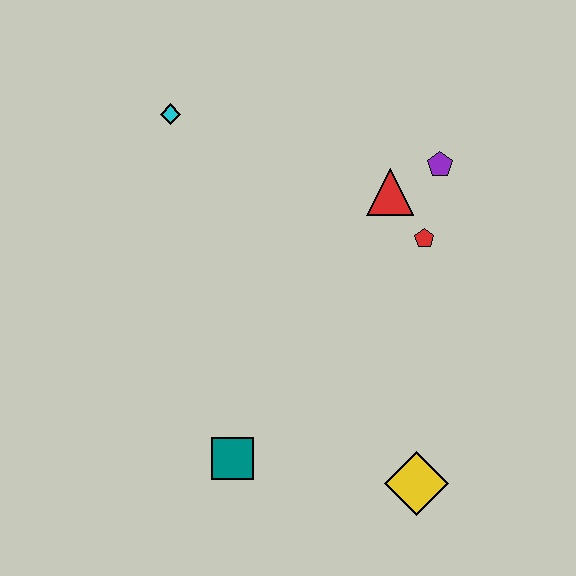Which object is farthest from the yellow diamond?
The cyan diamond is farthest from the yellow diamond.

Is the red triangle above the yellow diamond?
Yes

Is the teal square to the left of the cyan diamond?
No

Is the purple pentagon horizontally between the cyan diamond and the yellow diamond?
No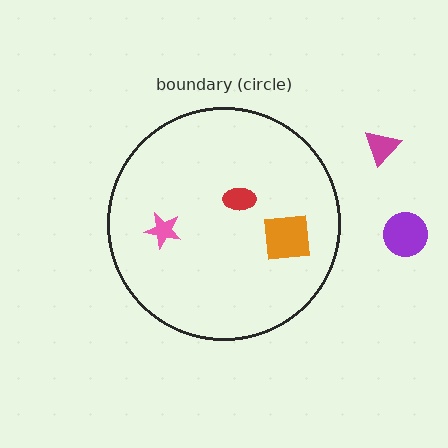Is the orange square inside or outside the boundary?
Inside.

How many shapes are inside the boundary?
3 inside, 2 outside.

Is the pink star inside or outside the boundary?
Inside.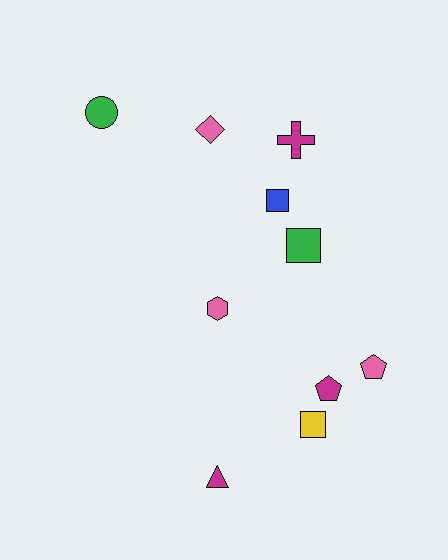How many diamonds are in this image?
There is 1 diamond.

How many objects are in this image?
There are 10 objects.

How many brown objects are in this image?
There are no brown objects.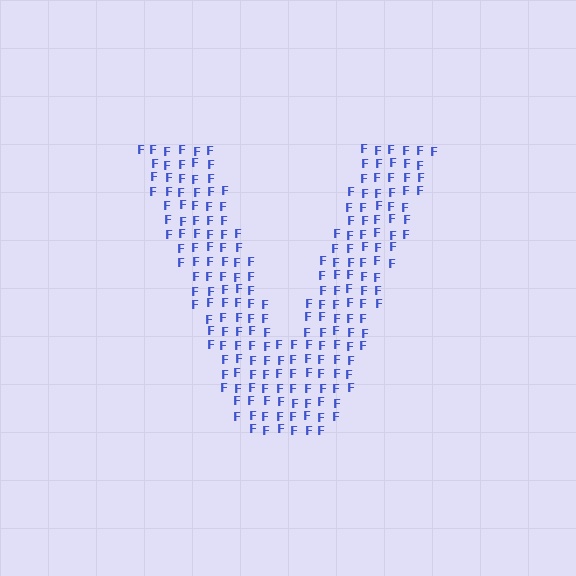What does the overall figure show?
The overall figure shows the letter V.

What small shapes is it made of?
It is made of small letter F's.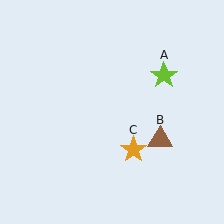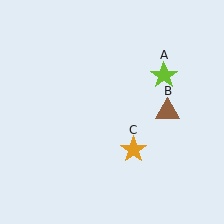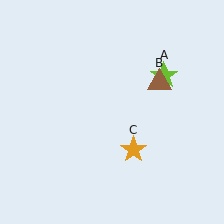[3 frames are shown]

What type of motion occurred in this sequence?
The brown triangle (object B) rotated counterclockwise around the center of the scene.